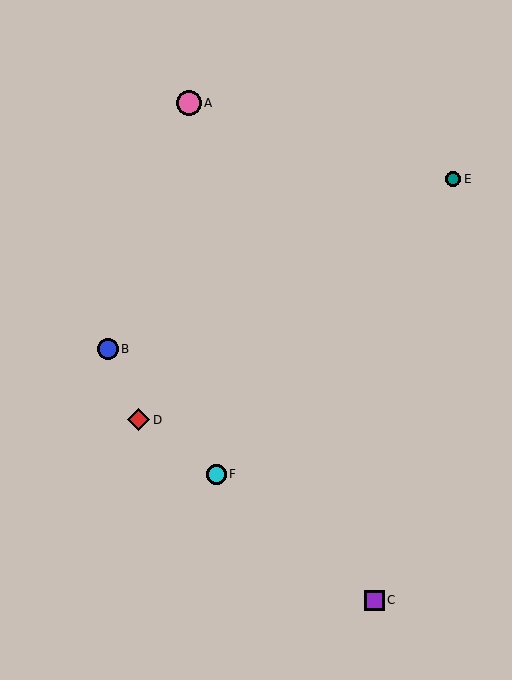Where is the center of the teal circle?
The center of the teal circle is at (453, 179).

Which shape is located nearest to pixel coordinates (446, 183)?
The teal circle (labeled E) at (453, 179) is nearest to that location.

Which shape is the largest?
The pink circle (labeled A) is the largest.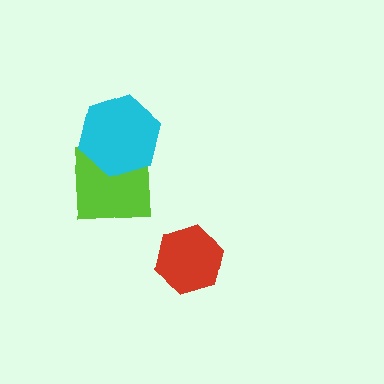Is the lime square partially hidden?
Yes, it is partially covered by another shape.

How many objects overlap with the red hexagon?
0 objects overlap with the red hexagon.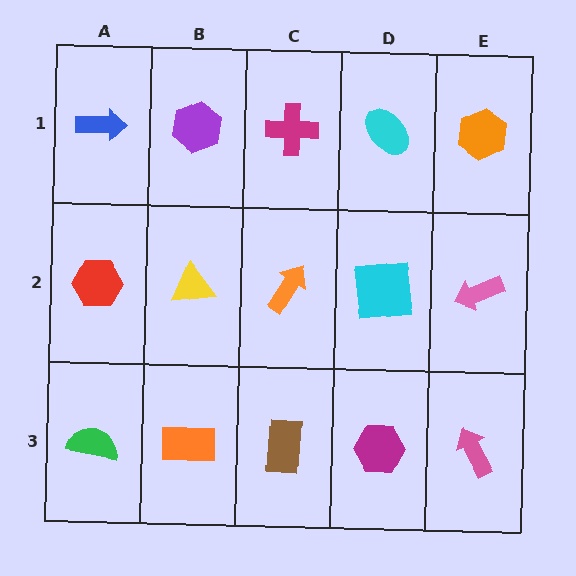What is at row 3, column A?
A green semicircle.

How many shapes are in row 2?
5 shapes.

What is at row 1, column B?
A purple hexagon.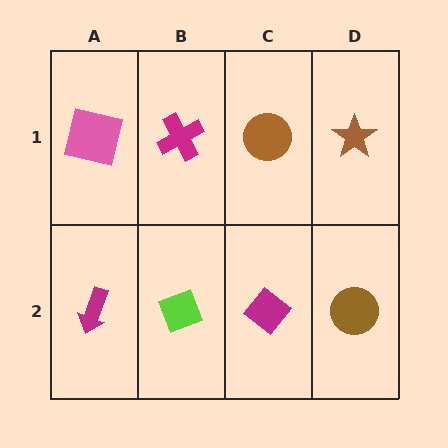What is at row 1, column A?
A pink square.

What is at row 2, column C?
A magenta diamond.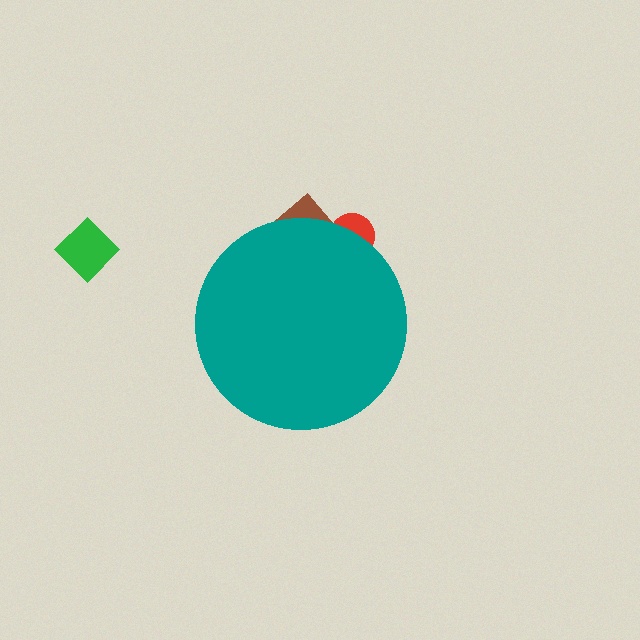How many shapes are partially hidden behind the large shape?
2 shapes are partially hidden.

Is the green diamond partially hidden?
No, the green diamond is fully visible.